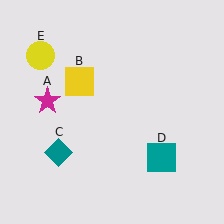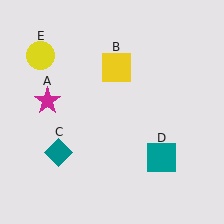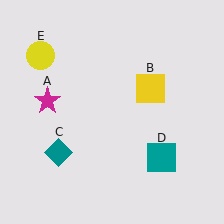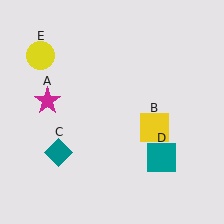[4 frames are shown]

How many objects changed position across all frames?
1 object changed position: yellow square (object B).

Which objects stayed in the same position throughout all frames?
Magenta star (object A) and teal diamond (object C) and teal square (object D) and yellow circle (object E) remained stationary.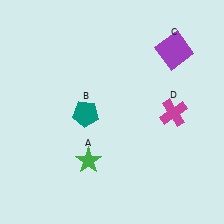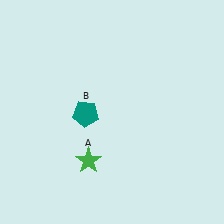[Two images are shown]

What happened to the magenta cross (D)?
The magenta cross (D) was removed in Image 2. It was in the bottom-right area of Image 1.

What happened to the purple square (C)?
The purple square (C) was removed in Image 2. It was in the top-right area of Image 1.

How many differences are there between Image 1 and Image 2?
There are 2 differences between the two images.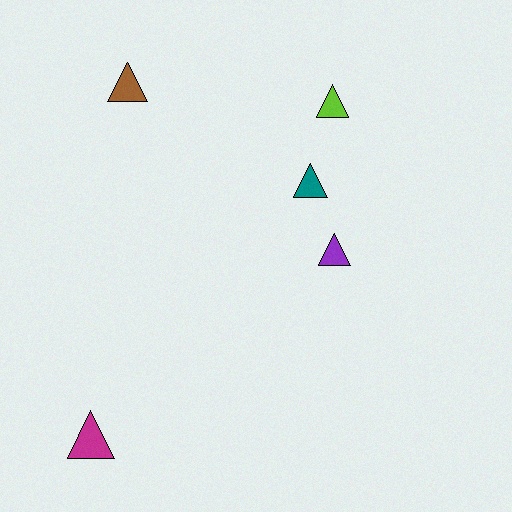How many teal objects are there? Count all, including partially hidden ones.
There is 1 teal object.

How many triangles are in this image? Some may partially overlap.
There are 5 triangles.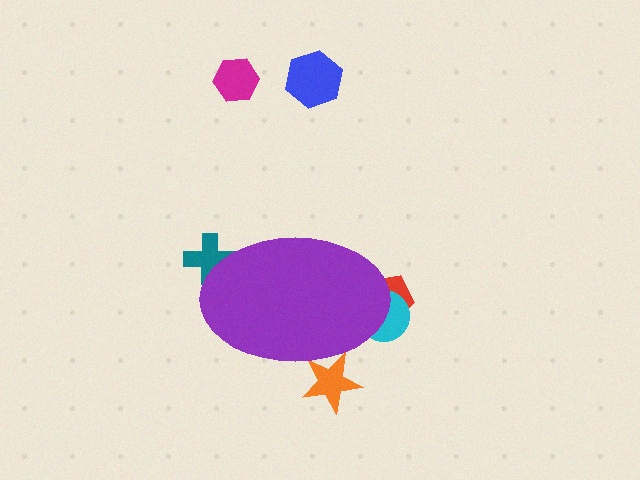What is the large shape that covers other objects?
A purple ellipse.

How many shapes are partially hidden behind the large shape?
4 shapes are partially hidden.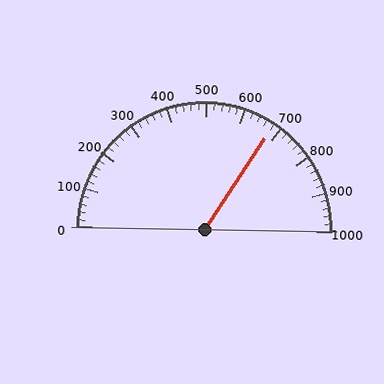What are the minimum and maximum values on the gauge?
The gauge ranges from 0 to 1000.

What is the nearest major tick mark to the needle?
The nearest major tick mark is 700.